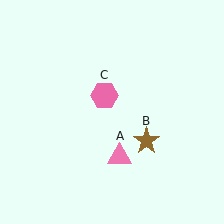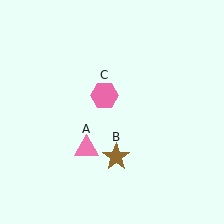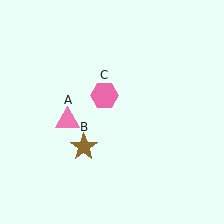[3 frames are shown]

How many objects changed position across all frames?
2 objects changed position: pink triangle (object A), brown star (object B).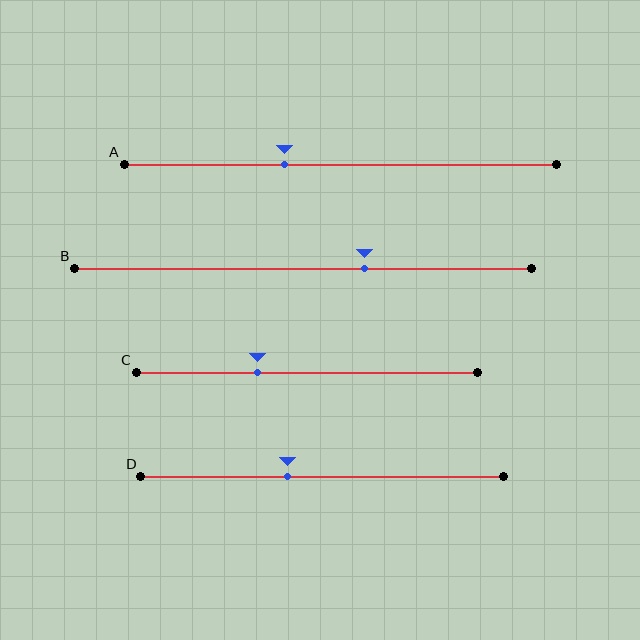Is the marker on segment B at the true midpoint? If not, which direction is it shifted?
No, the marker on segment B is shifted to the right by about 13% of the segment length.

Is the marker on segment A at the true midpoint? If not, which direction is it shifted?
No, the marker on segment A is shifted to the left by about 13% of the segment length.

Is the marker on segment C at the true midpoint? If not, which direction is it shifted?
No, the marker on segment C is shifted to the left by about 14% of the segment length.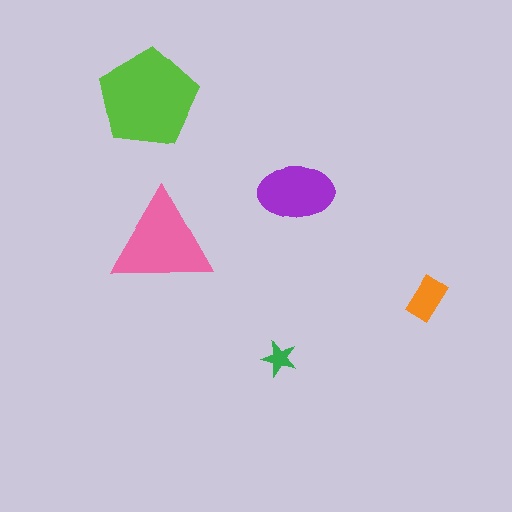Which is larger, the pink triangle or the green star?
The pink triangle.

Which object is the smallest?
The green star.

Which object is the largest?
The lime pentagon.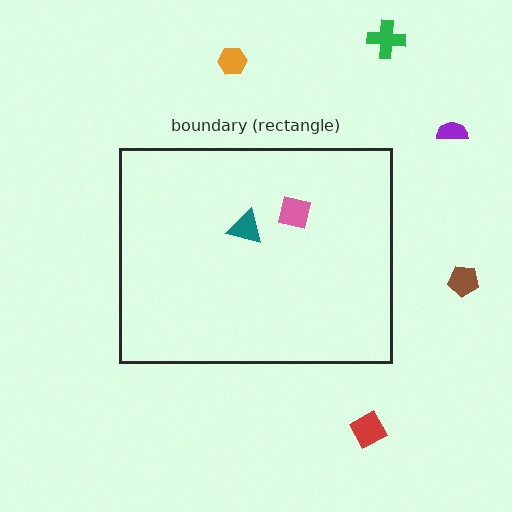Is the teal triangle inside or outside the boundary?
Inside.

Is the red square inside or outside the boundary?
Outside.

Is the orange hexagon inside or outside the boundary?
Outside.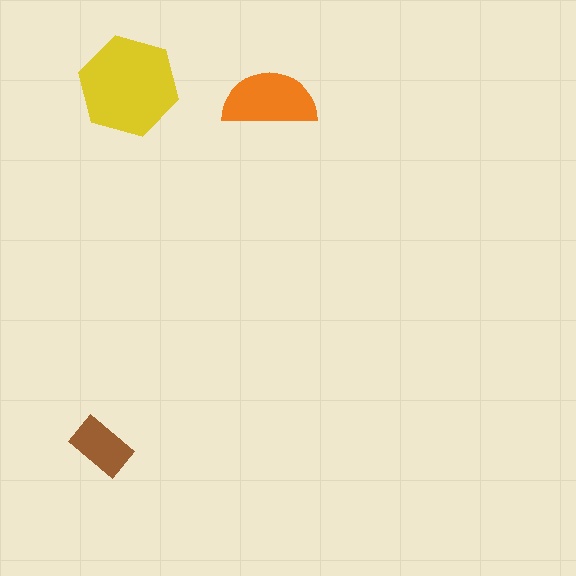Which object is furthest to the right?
The orange semicircle is rightmost.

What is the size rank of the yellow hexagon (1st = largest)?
1st.